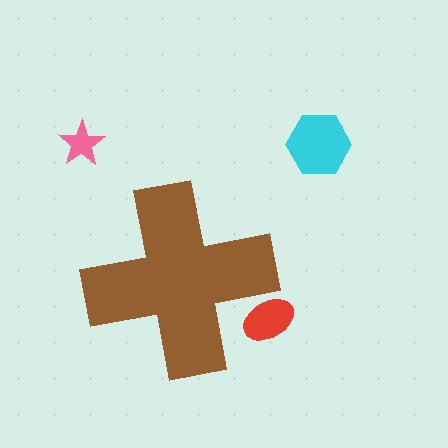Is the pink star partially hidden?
No, the pink star is fully visible.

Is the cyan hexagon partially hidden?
No, the cyan hexagon is fully visible.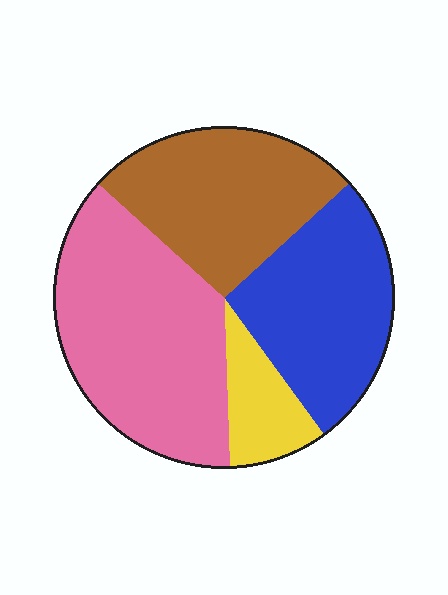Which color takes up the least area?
Yellow, at roughly 10%.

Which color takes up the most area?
Pink, at roughly 35%.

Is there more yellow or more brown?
Brown.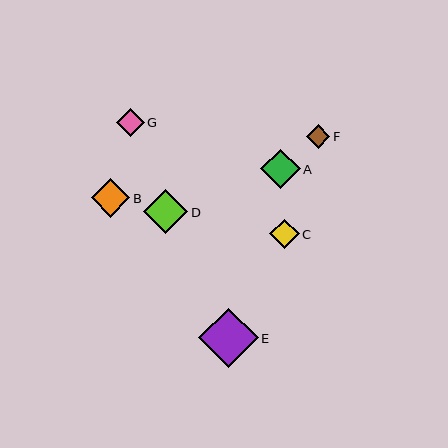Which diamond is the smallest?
Diamond F is the smallest with a size of approximately 24 pixels.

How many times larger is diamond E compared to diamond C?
Diamond E is approximately 2.0 times the size of diamond C.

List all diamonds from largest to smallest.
From largest to smallest: E, D, A, B, C, G, F.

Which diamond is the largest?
Diamond E is the largest with a size of approximately 59 pixels.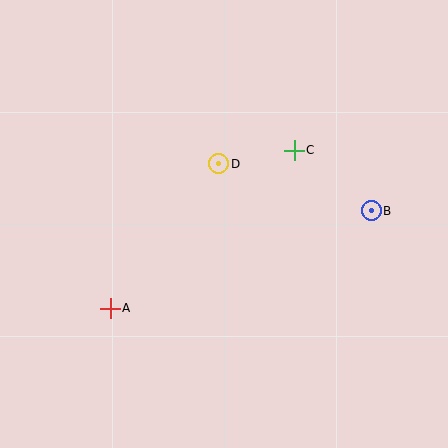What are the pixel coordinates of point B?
Point B is at (371, 211).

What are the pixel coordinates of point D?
Point D is at (219, 164).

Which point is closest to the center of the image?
Point D at (219, 164) is closest to the center.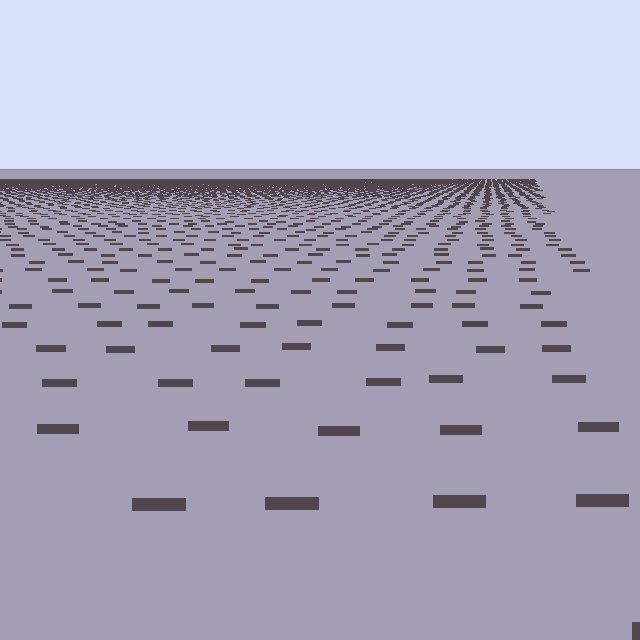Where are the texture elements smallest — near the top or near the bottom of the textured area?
Near the top.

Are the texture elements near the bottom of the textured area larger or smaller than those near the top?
Larger. Near the bottom, elements are closer to the viewer and appear at a bigger on-screen size.